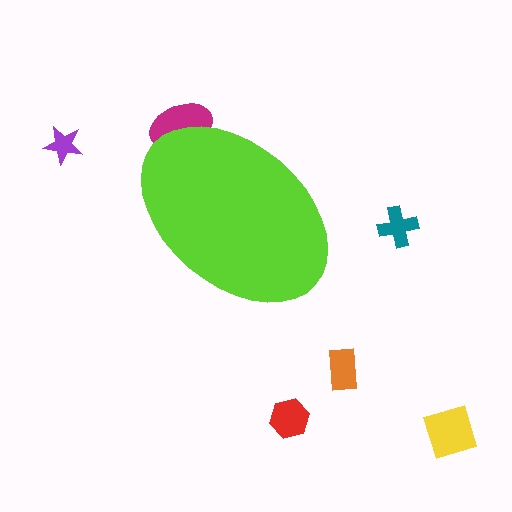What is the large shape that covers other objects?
A lime ellipse.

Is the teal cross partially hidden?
No, the teal cross is fully visible.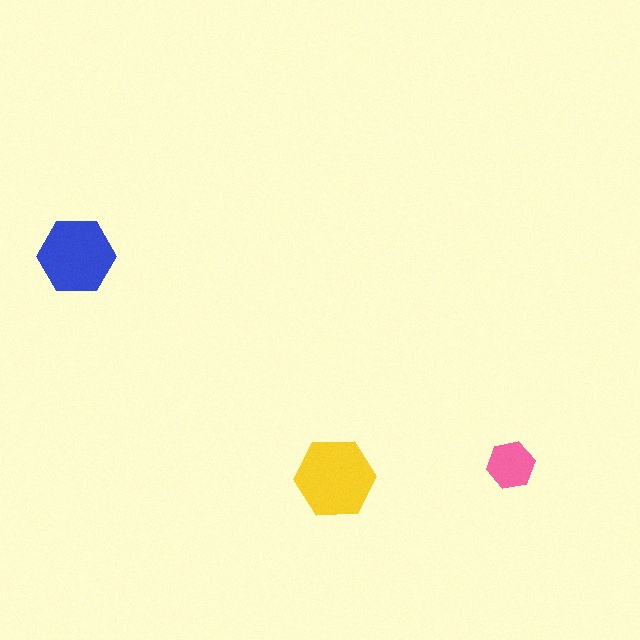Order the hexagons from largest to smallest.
the yellow one, the blue one, the pink one.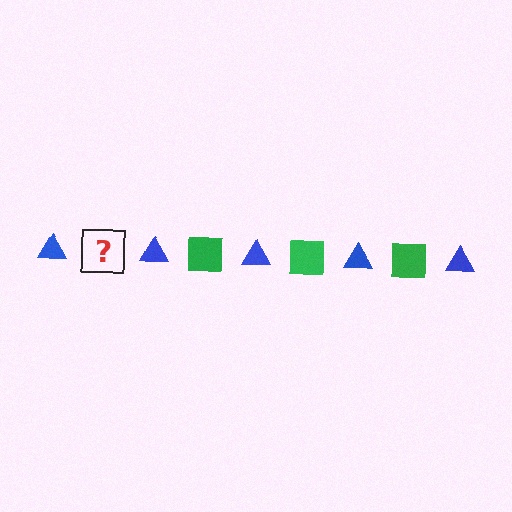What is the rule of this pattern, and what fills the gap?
The rule is that the pattern alternates between blue triangle and green square. The gap should be filled with a green square.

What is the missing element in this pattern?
The missing element is a green square.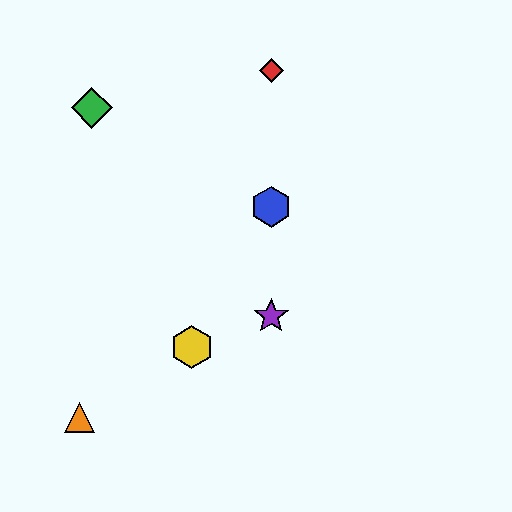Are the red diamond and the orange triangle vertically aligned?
No, the red diamond is at x≈271 and the orange triangle is at x≈80.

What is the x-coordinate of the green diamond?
The green diamond is at x≈92.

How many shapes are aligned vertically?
3 shapes (the red diamond, the blue hexagon, the purple star) are aligned vertically.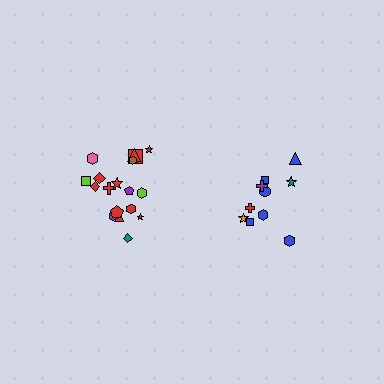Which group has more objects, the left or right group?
The left group.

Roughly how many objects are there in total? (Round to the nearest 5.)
Roughly 30 objects in total.